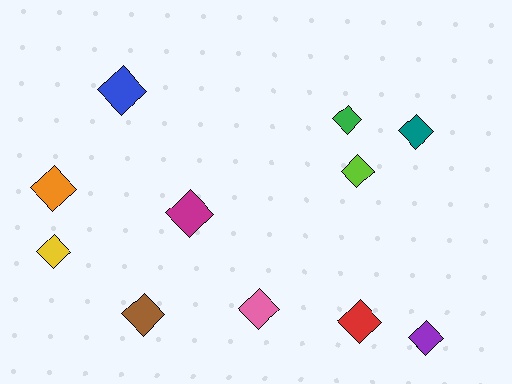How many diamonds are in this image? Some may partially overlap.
There are 11 diamonds.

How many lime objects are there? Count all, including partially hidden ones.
There is 1 lime object.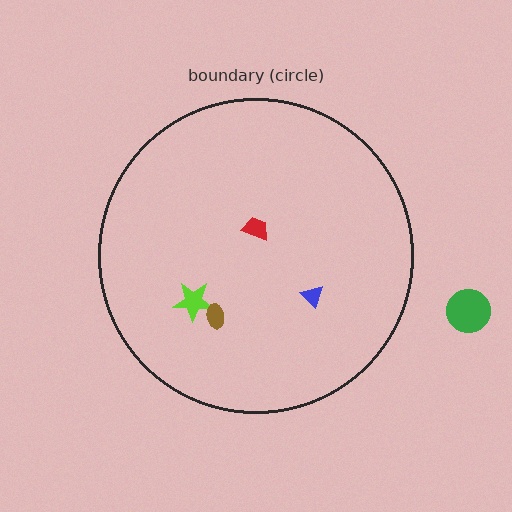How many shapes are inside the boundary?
4 inside, 1 outside.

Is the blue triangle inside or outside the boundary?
Inside.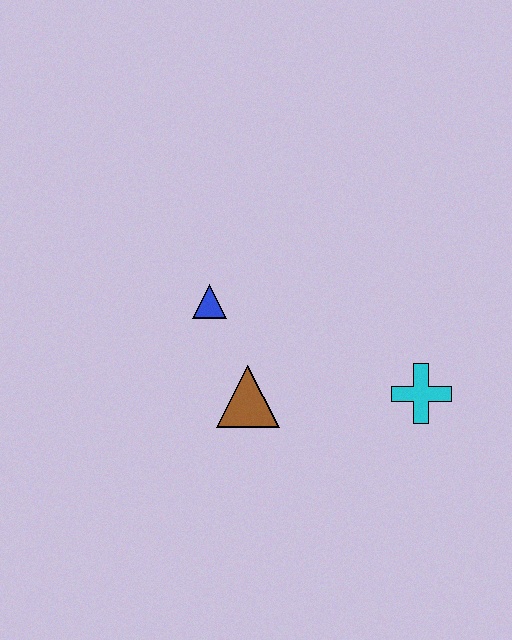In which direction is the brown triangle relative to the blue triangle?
The brown triangle is below the blue triangle.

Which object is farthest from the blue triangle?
The cyan cross is farthest from the blue triangle.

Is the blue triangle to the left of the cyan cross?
Yes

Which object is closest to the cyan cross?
The brown triangle is closest to the cyan cross.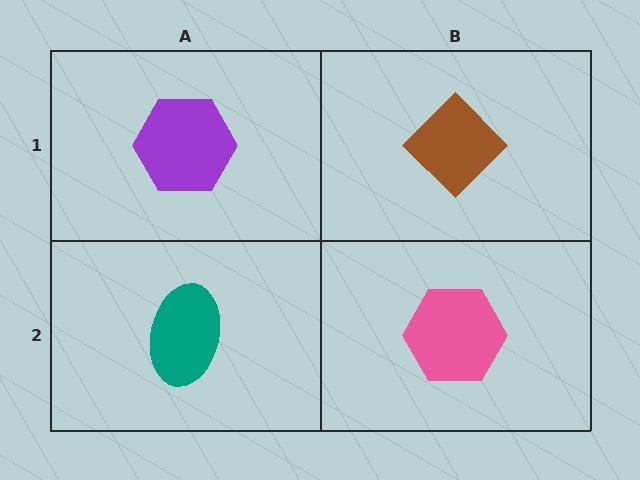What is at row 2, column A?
A teal ellipse.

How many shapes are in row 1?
2 shapes.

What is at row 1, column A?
A purple hexagon.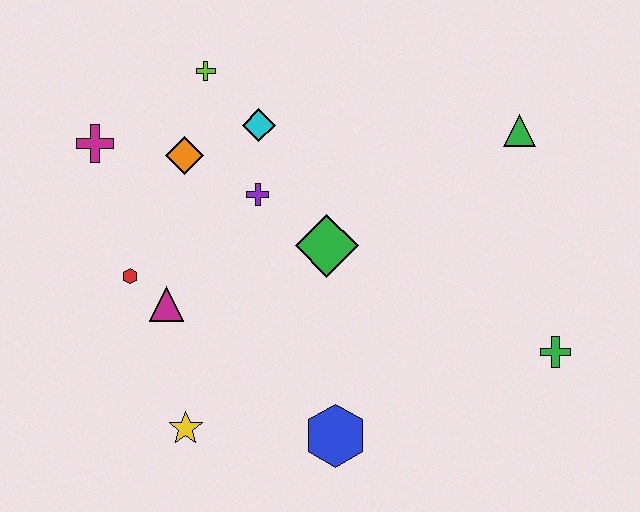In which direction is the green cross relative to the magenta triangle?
The green cross is to the right of the magenta triangle.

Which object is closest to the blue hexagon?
The yellow star is closest to the blue hexagon.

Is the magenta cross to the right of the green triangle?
No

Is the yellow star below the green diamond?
Yes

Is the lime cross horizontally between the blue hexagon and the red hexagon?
Yes